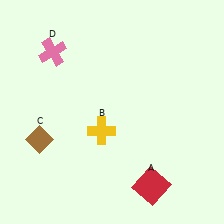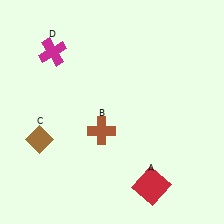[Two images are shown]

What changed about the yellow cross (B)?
In Image 1, B is yellow. In Image 2, it changed to brown.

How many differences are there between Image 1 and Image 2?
There are 2 differences between the two images.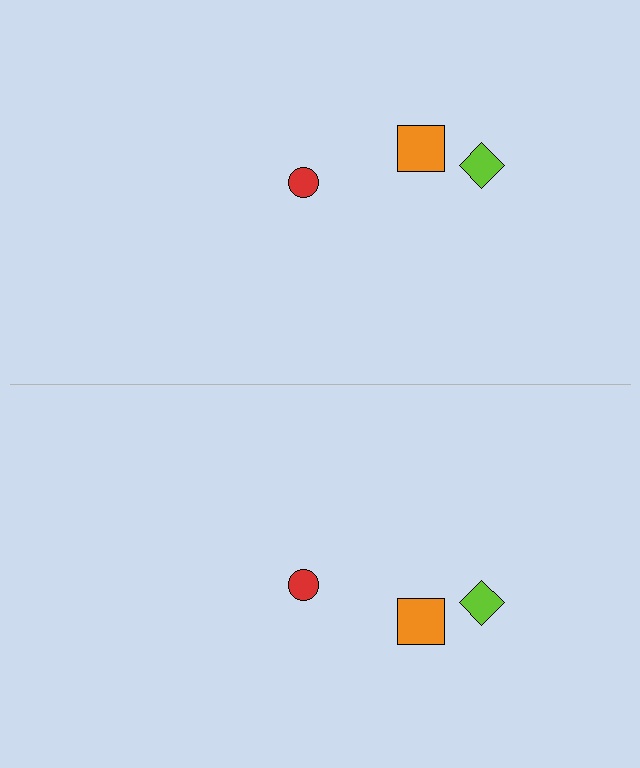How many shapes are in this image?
There are 6 shapes in this image.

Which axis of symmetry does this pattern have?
The pattern has a horizontal axis of symmetry running through the center of the image.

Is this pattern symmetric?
Yes, this pattern has bilateral (reflection) symmetry.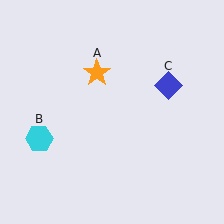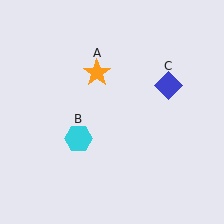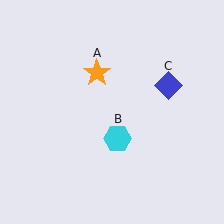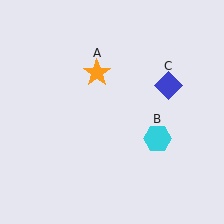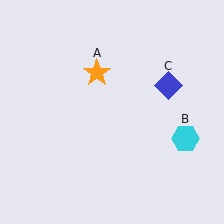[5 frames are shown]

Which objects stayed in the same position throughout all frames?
Orange star (object A) and blue diamond (object C) remained stationary.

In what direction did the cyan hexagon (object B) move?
The cyan hexagon (object B) moved right.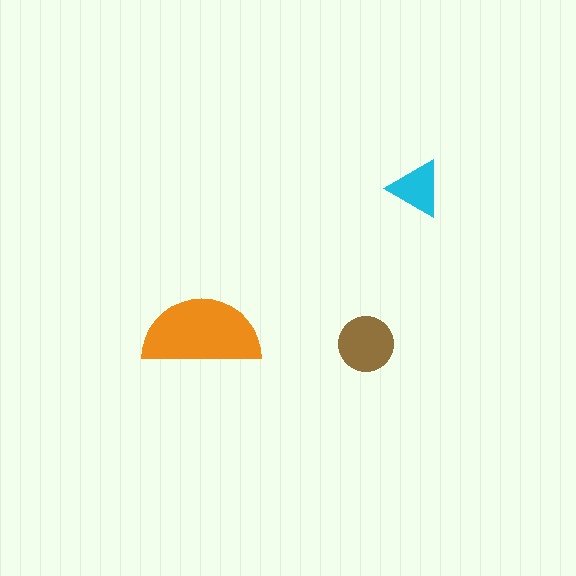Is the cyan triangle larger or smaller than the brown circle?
Smaller.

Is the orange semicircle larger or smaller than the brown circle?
Larger.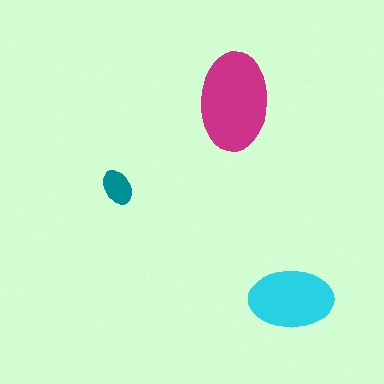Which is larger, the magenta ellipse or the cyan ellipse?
The magenta one.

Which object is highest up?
The magenta ellipse is topmost.